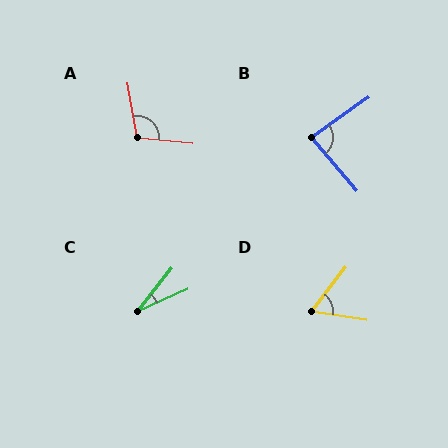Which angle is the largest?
A, at approximately 105 degrees.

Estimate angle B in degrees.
Approximately 84 degrees.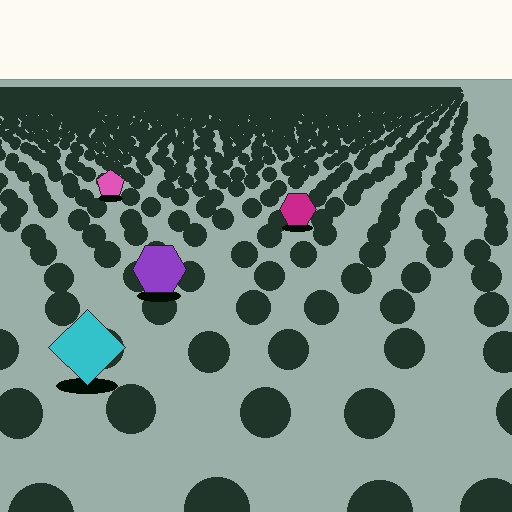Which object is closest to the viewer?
The cyan diamond is closest. The texture marks near it are larger and more spread out.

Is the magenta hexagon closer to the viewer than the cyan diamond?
No. The cyan diamond is closer — you can tell from the texture gradient: the ground texture is coarser near it.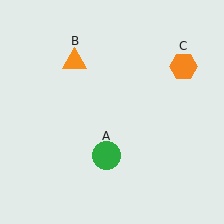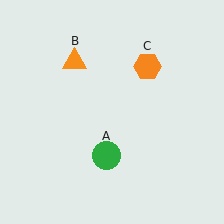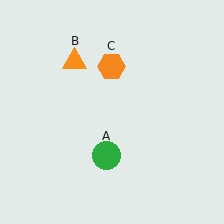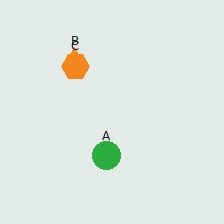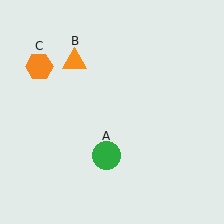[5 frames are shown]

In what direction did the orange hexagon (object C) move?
The orange hexagon (object C) moved left.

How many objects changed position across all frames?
1 object changed position: orange hexagon (object C).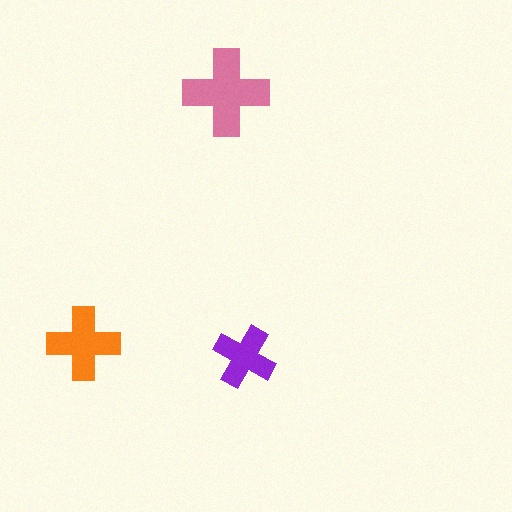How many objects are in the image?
There are 3 objects in the image.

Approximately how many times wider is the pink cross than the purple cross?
About 1.5 times wider.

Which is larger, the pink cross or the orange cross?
The pink one.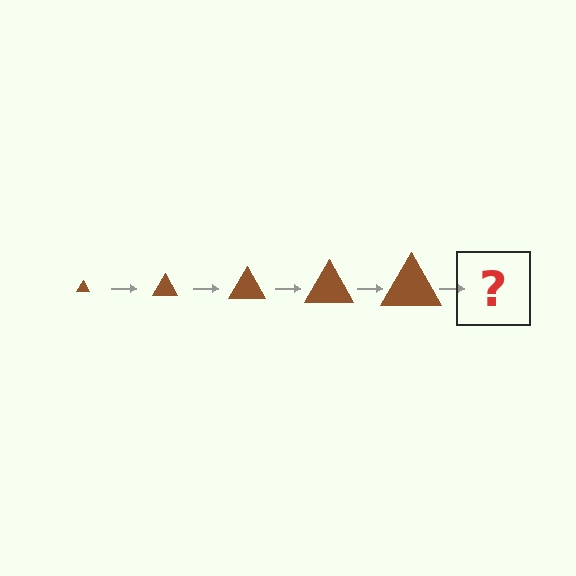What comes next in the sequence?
The next element should be a brown triangle, larger than the previous one.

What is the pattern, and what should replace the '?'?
The pattern is that the triangle gets progressively larger each step. The '?' should be a brown triangle, larger than the previous one.